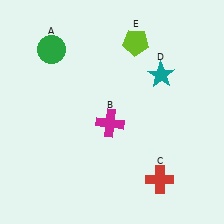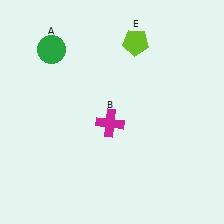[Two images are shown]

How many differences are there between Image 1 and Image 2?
There are 2 differences between the two images.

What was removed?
The red cross (C), the teal star (D) were removed in Image 2.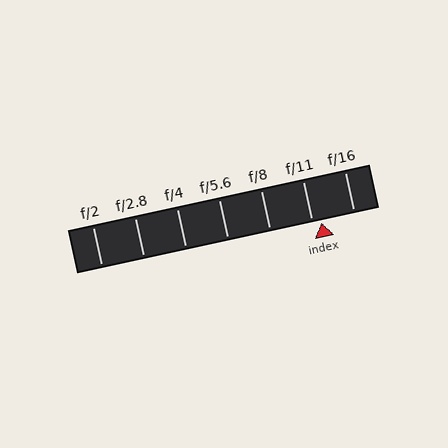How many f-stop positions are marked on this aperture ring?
There are 7 f-stop positions marked.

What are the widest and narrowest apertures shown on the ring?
The widest aperture shown is f/2 and the narrowest is f/16.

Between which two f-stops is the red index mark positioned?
The index mark is between f/11 and f/16.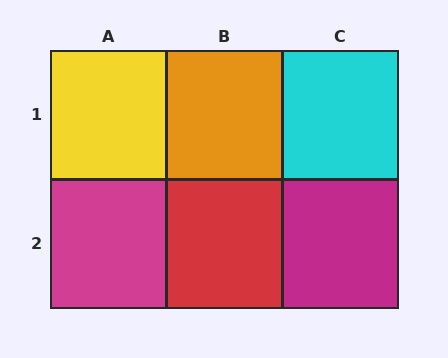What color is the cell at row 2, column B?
Red.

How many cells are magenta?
2 cells are magenta.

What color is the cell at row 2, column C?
Magenta.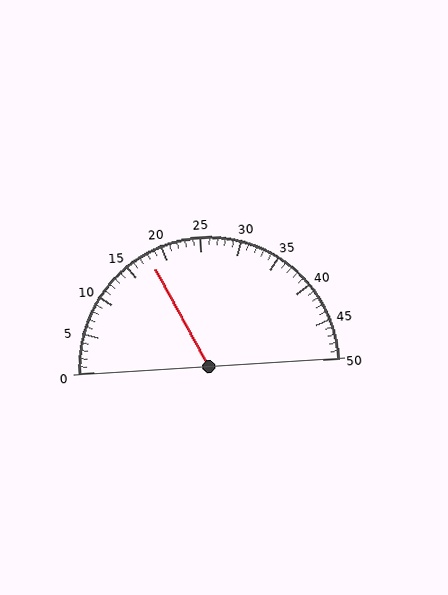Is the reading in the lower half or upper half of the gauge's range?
The reading is in the lower half of the range (0 to 50).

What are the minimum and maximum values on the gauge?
The gauge ranges from 0 to 50.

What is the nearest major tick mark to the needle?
The nearest major tick mark is 20.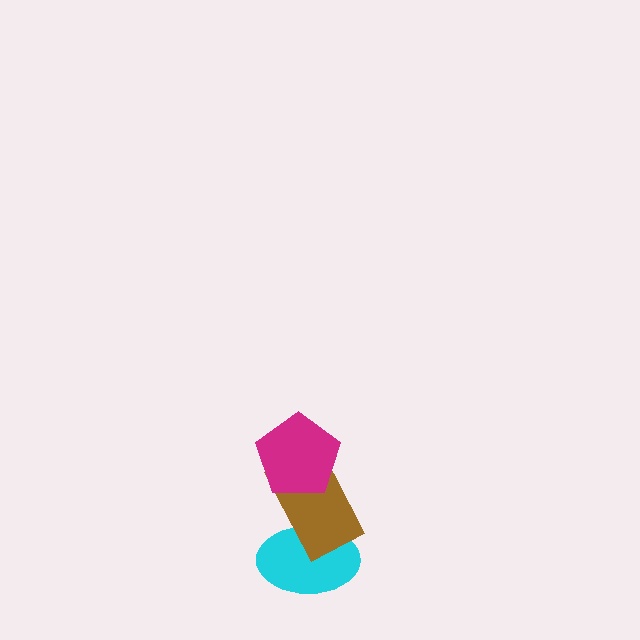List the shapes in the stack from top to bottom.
From top to bottom: the magenta pentagon, the brown rectangle, the cyan ellipse.